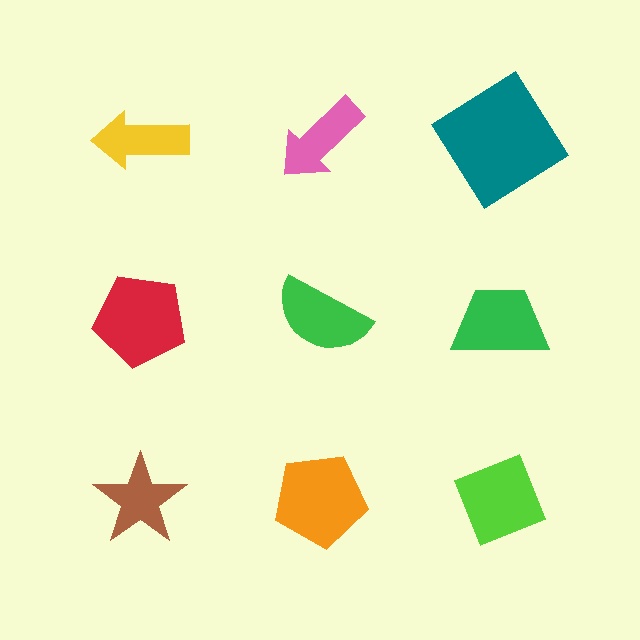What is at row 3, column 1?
A brown star.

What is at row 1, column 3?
A teal diamond.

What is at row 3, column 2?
An orange pentagon.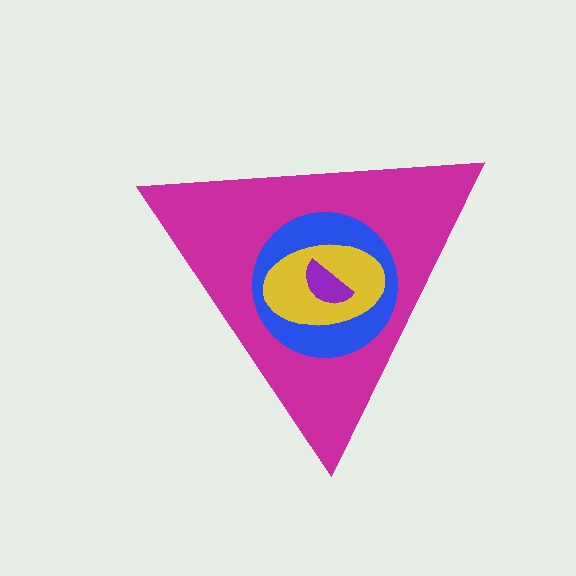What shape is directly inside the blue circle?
The yellow ellipse.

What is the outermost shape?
The magenta triangle.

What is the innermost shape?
The purple semicircle.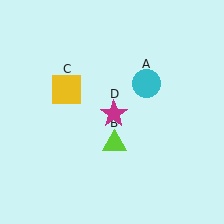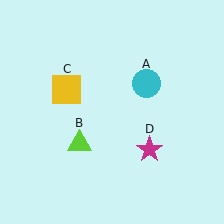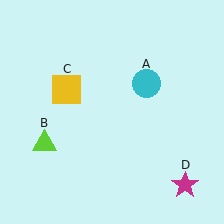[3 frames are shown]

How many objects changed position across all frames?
2 objects changed position: lime triangle (object B), magenta star (object D).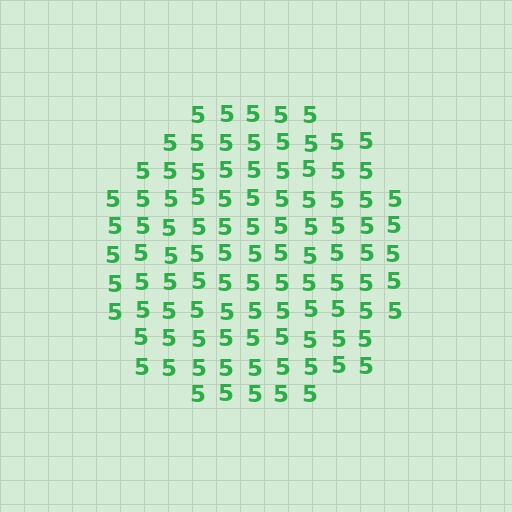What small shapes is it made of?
It is made of small digit 5's.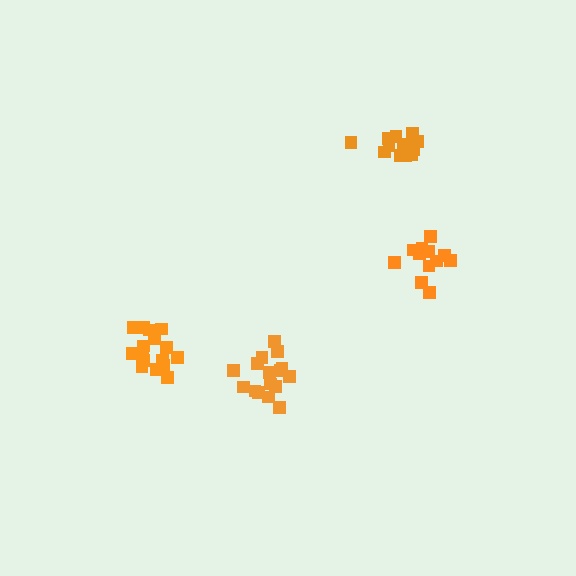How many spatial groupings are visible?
There are 4 spatial groupings.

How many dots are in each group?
Group 1: 16 dots, Group 2: 12 dots, Group 3: 16 dots, Group 4: 16 dots (60 total).